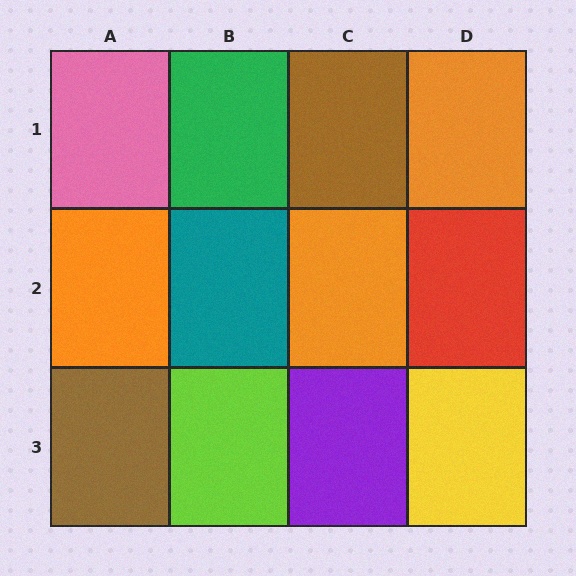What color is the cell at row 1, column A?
Pink.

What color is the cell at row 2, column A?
Orange.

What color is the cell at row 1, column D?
Orange.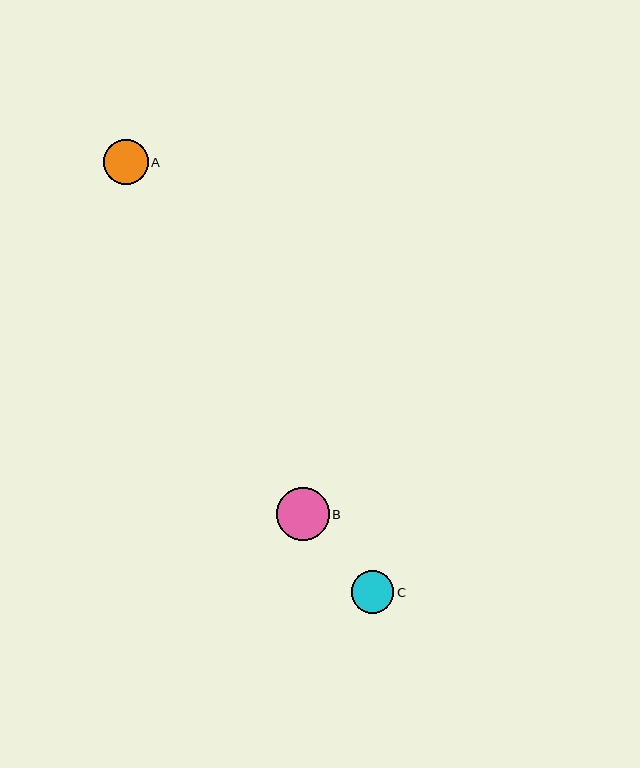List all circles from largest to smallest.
From largest to smallest: B, A, C.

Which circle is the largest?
Circle B is the largest with a size of approximately 53 pixels.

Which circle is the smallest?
Circle C is the smallest with a size of approximately 43 pixels.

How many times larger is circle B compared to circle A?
Circle B is approximately 1.2 times the size of circle A.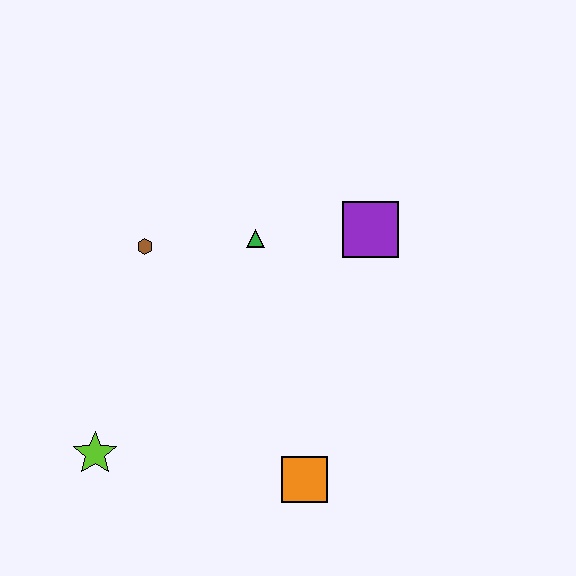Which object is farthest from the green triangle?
The lime star is farthest from the green triangle.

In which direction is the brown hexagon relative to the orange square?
The brown hexagon is above the orange square.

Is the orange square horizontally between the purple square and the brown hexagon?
Yes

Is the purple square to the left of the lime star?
No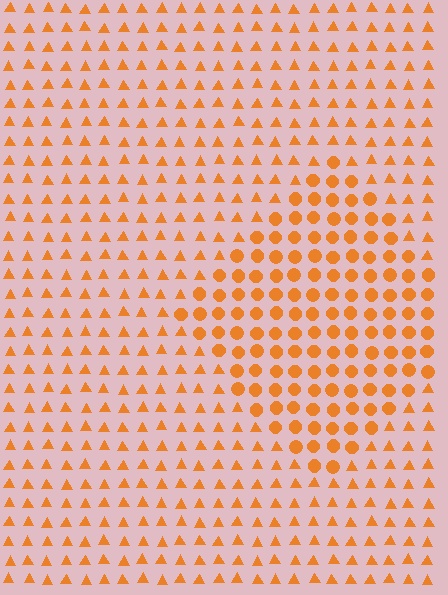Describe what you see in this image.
The image is filled with small orange elements arranged in a uniform grid. A diamond-shaped region contains circles, while the surrounding area contains triangles. The boundary is defined purely by the change in element shape.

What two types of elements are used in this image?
The image uses circles inside the diamond region and triangles outside it.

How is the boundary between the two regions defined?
The boundary is defined by a change in element shape: circles inside vs. triangles outside. All elements share the same color and spacing.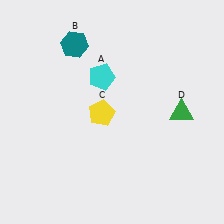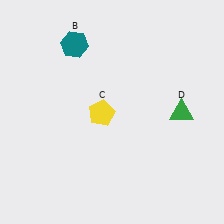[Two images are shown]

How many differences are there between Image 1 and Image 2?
There is 1 difference between the two images.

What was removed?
The cyan pentagon (A) was removed in Image 2.